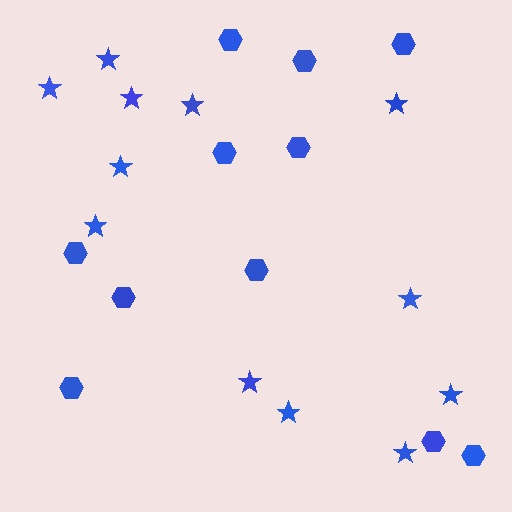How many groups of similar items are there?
There are 2 groups: one group of stars (12) and one group of hexagons (11).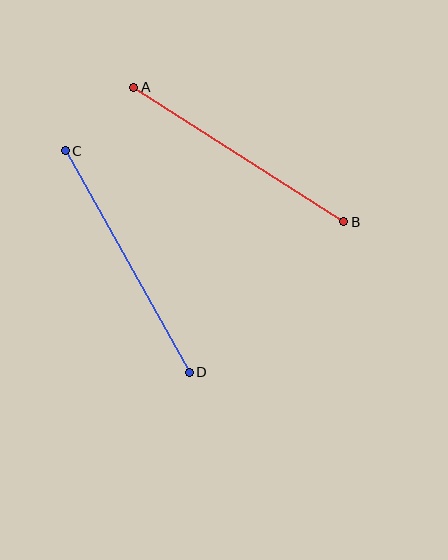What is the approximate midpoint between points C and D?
The midpoint is at approximately (127, 261) pixels.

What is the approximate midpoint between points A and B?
The midpoint is at approximately (239, 154) pixels.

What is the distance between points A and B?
The distance is approximately 250 pixels.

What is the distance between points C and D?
The distance is approximately 254 pixels.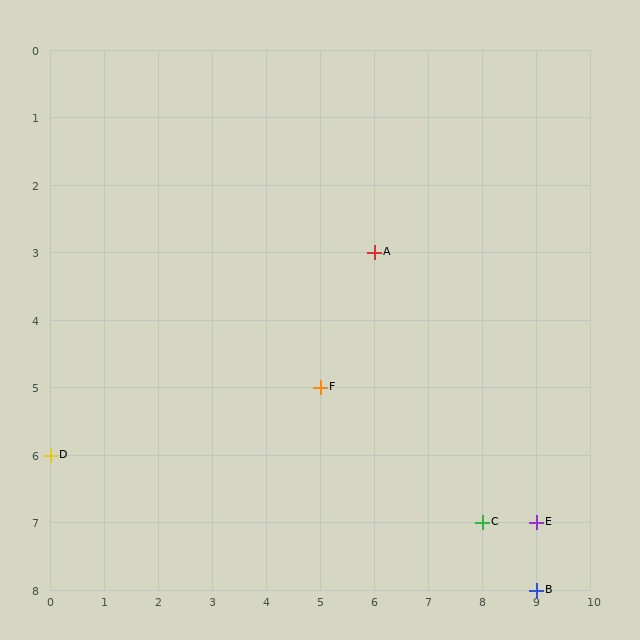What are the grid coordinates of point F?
Point F is at grid coordinates (5, 5).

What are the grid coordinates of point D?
Point D is at grid coordinates (0, 6).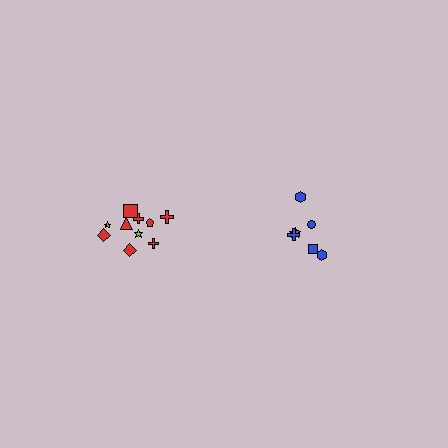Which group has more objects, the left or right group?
The left group.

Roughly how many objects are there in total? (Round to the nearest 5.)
Roughly 15 objects in total.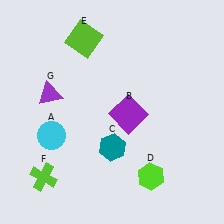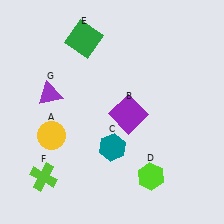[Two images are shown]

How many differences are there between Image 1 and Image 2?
There are 2 differences between the two images.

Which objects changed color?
A changed from cyan to yellow. E changed from lime to green.